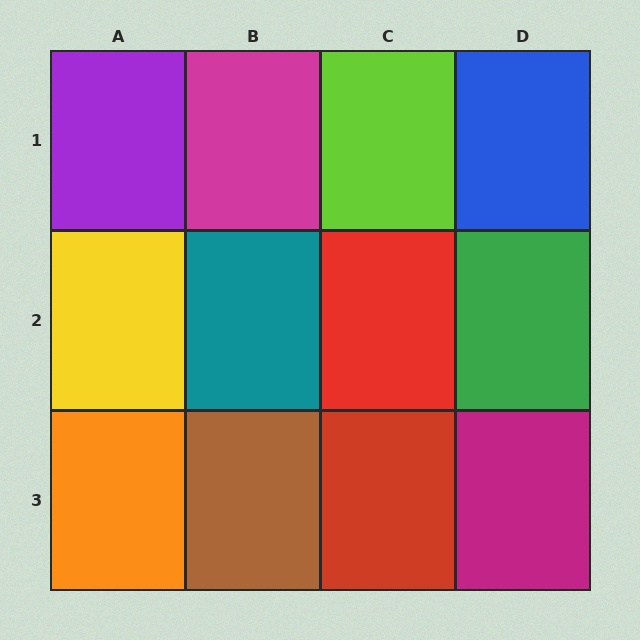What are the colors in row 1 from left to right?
Purple, magenta, lime, blue.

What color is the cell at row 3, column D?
Magenta.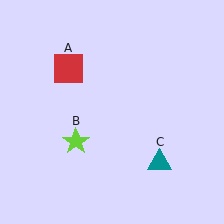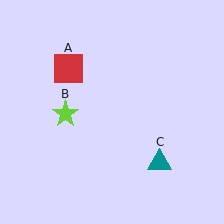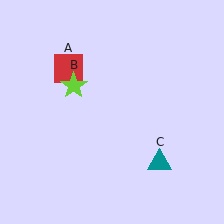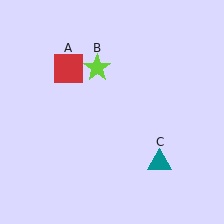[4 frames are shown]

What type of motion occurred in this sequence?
The lime star (object B) rotated clockwise around the center of the scene.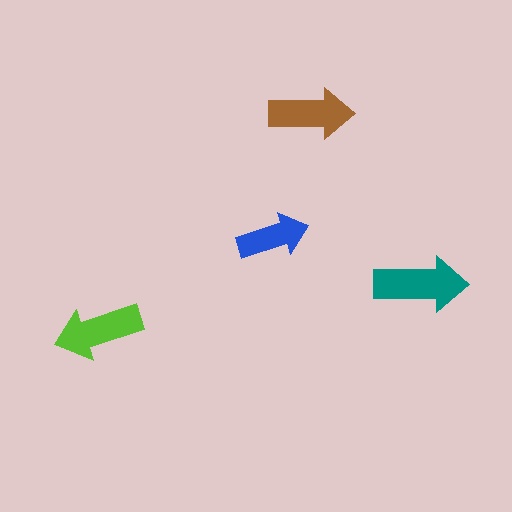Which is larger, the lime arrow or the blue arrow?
The lime one.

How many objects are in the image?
There are 4 objects in the image.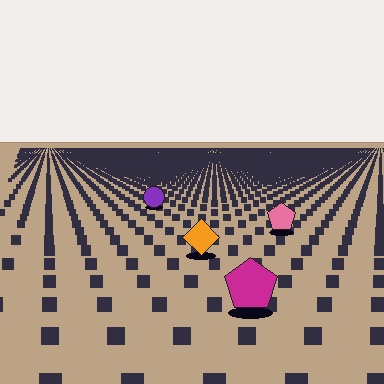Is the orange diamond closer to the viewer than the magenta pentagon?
No. The magenta pentagon is closer — you can tell from the texture gradient: the ground texture is coarser near it.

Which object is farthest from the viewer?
The purple circle is farthest from the viewer. It appears smaller and the ground texture around it is denser.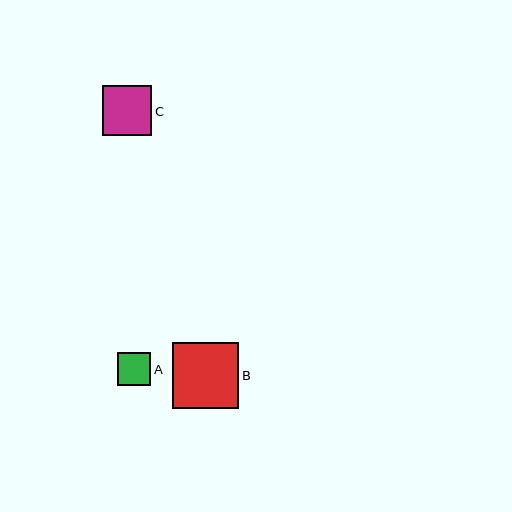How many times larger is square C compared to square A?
Square C is approximately 1.5 times the size of square A.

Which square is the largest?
Square B is the largest with a size of approximately 66 pixels.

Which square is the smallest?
Square A is the smallest with a size of approximately 33 pixels.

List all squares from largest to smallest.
From largest to smallest: B, C, A.